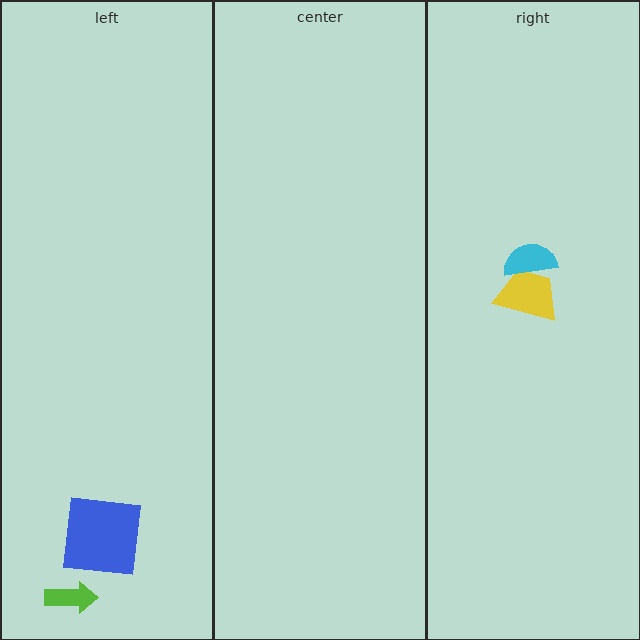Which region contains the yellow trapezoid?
The right region.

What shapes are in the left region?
The blue square, the lime arrow.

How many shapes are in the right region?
2.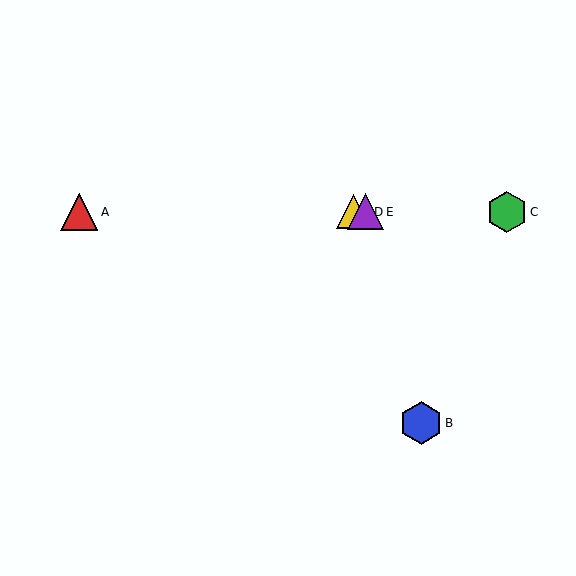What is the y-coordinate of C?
Object C is at y≈212.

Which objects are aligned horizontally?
Objects A, C, D, E are aligned horizontally.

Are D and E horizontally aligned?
Yes, both are at y≈212.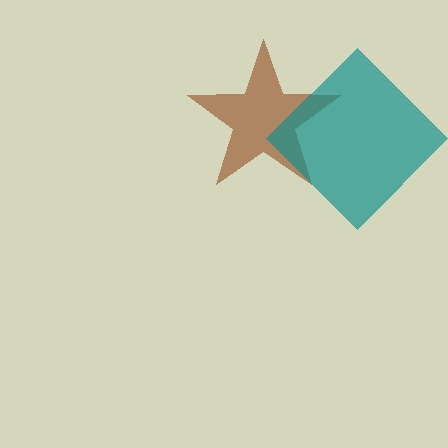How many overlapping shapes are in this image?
There are 2 overlapping shapes in the image.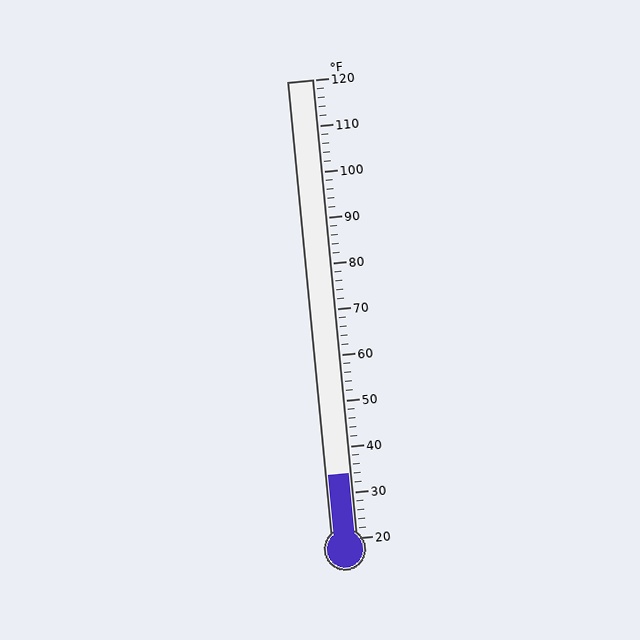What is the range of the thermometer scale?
The thermometer scale ranges from 20°F to 120°F.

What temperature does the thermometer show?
The thermometer shows approximately 34°F.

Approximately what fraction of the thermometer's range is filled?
The thermometer is filled to approximately 15% of its range.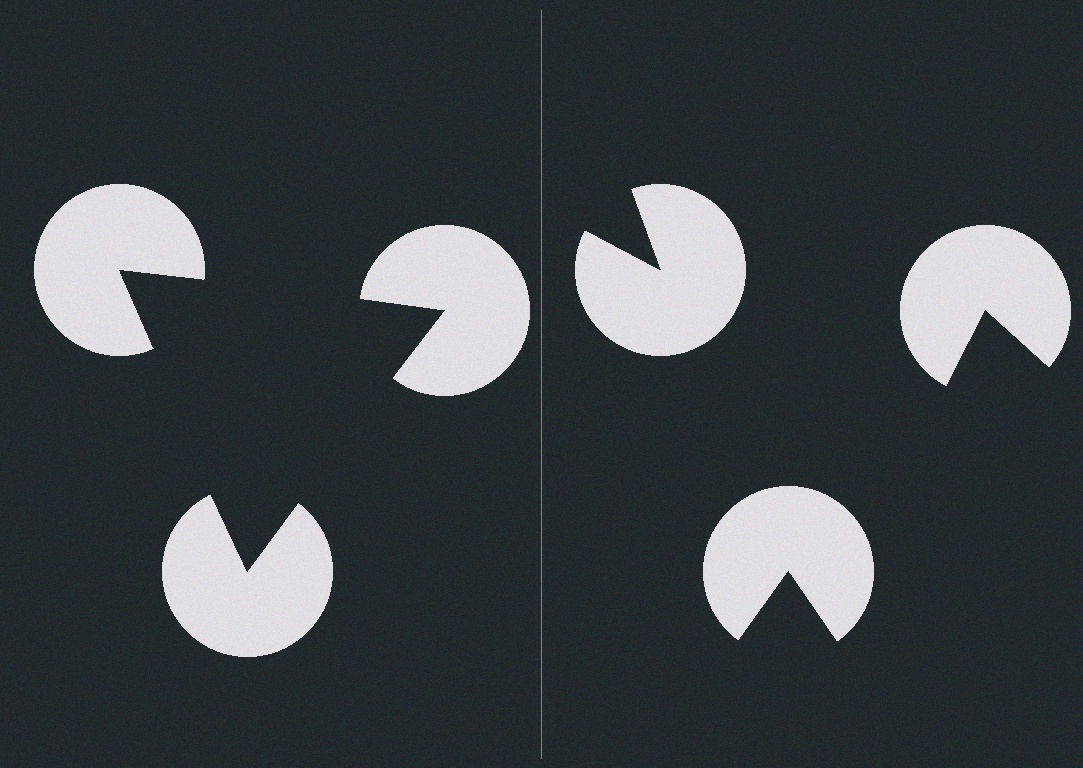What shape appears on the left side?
An illusory triangle.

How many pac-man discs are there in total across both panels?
6 — 3 on each side.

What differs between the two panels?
The pac-man discs are positioned identically on both sides; only the wedge orientations differ. On the left they align to a triangle; on the right they are misaligned.